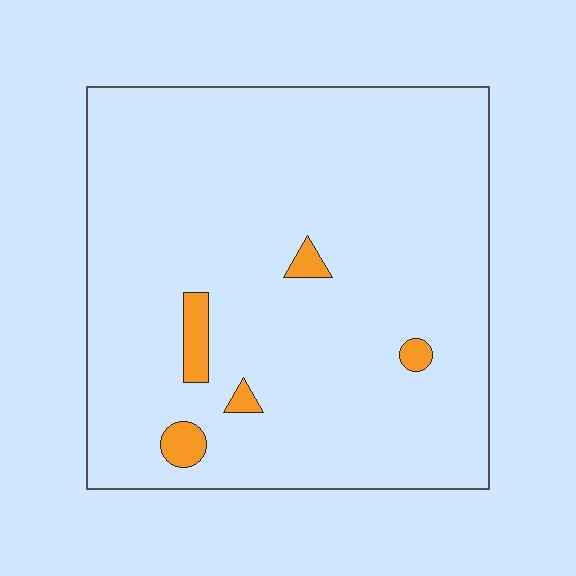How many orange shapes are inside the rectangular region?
5.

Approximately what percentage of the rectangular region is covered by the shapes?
Approximately 5%.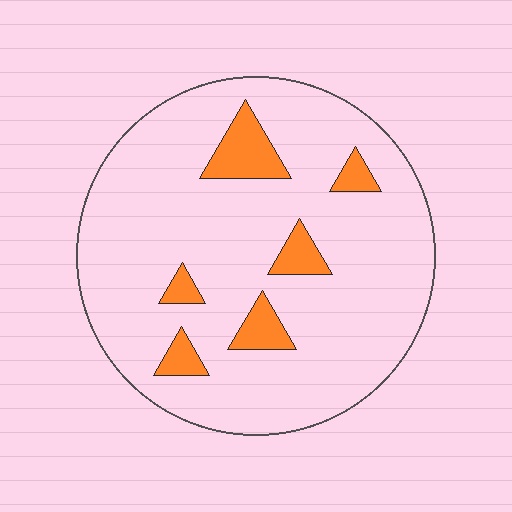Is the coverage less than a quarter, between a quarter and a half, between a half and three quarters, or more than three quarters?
Less than a quarter.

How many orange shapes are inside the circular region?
6.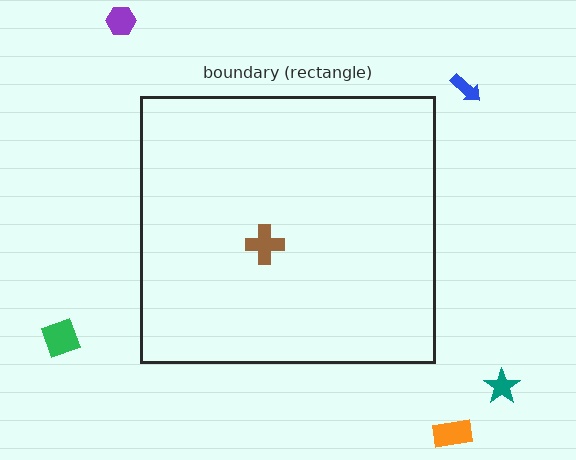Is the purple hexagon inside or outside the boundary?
Outside.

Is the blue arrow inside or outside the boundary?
Outside.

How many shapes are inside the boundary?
1 inside, 5 outside.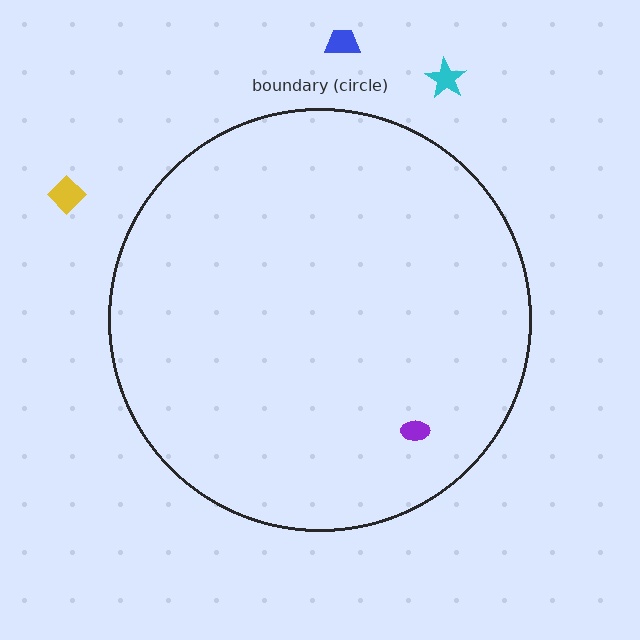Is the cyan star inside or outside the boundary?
Outside.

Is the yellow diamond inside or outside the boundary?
Outside.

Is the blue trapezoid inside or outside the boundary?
Outside.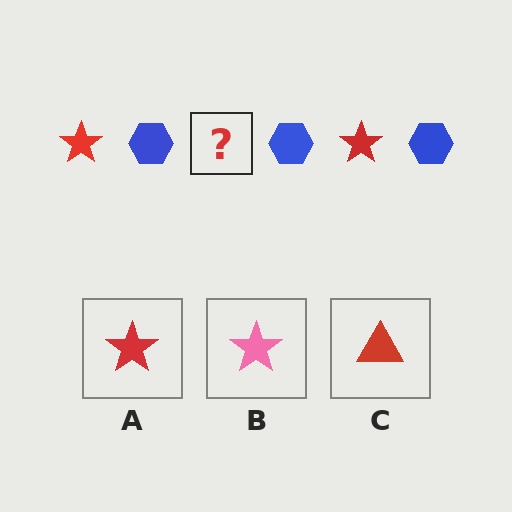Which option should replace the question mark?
Option A.